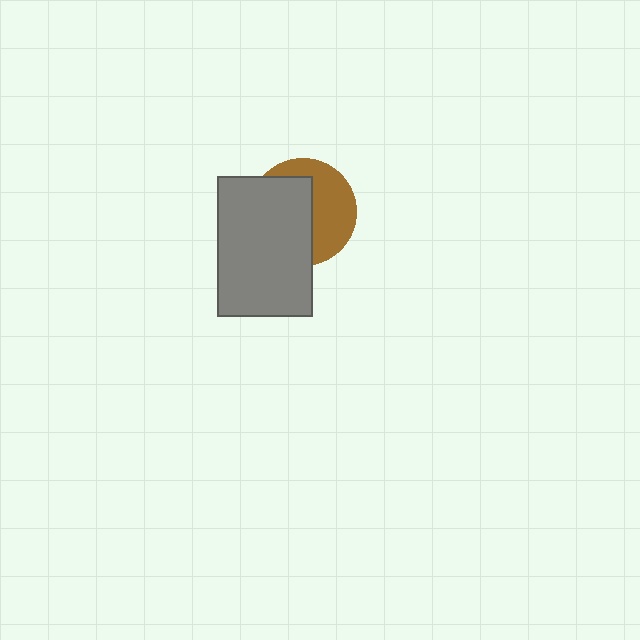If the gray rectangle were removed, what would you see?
You would see the complete brown circle.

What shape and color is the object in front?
The object in front is a gray rectangle.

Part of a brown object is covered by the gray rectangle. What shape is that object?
It is a circle.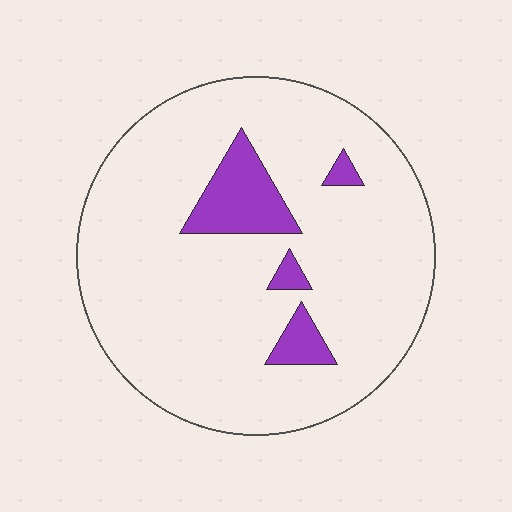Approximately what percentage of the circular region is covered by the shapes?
Approximately 10%.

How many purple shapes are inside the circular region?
4.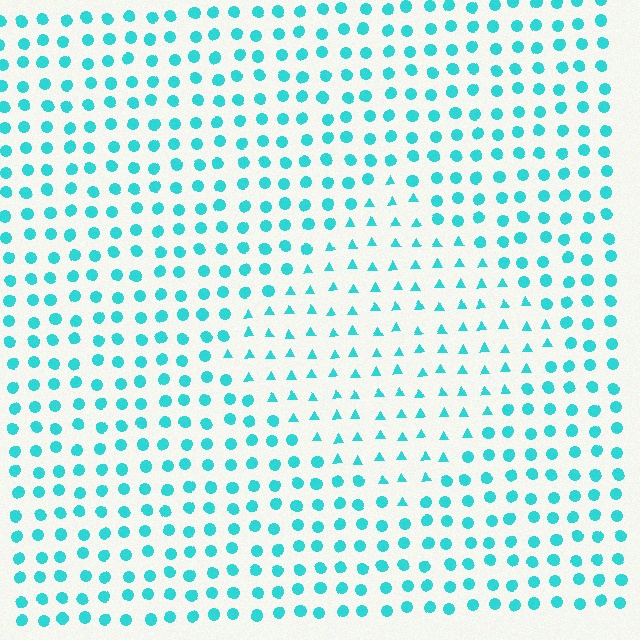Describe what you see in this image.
The image is filled with small cyan elements arranged in a uniform grid. A diamond-shaped region contains triangles, while the surrounding area contains circles. The boundary is defined purely by the change in element shape.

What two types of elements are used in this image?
The image uses triangles inside the diamond region and circles outside it.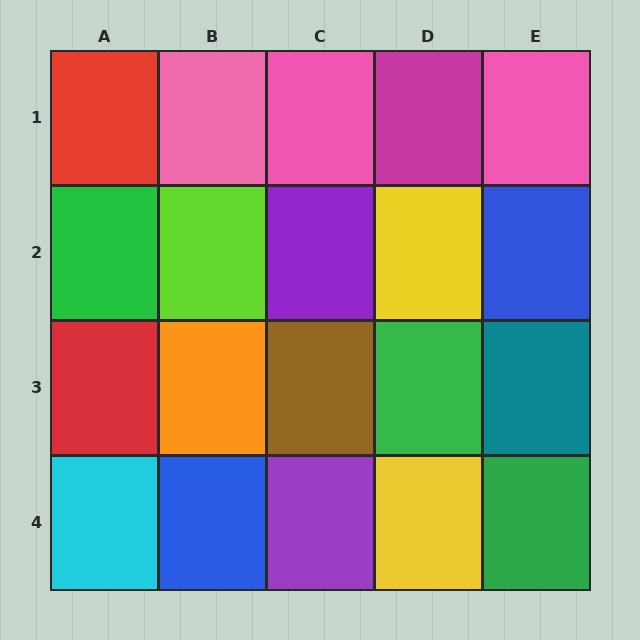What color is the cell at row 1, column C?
Pink.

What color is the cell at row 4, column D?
Yellow.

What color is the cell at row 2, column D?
Yellow.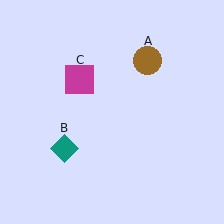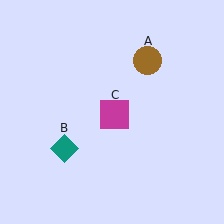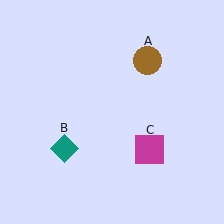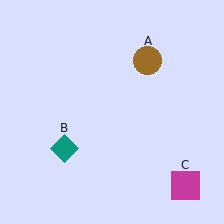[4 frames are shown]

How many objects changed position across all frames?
1 object changed position: magenta square (object C).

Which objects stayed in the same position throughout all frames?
Brown circle (object A) and teal diamond (object B) remained stationary.